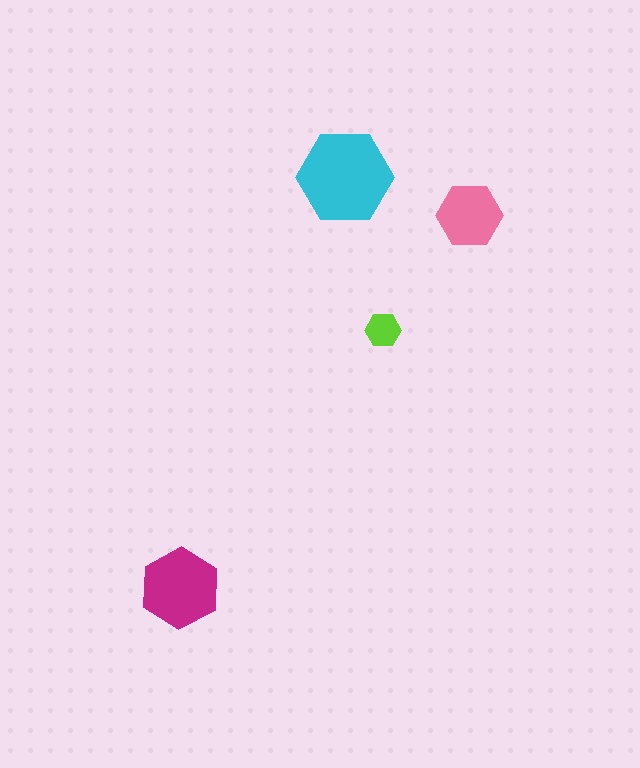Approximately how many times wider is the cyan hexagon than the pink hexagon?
About 1.5 times wider.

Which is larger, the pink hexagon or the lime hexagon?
The pink one.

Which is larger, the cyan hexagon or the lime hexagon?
The cyan one.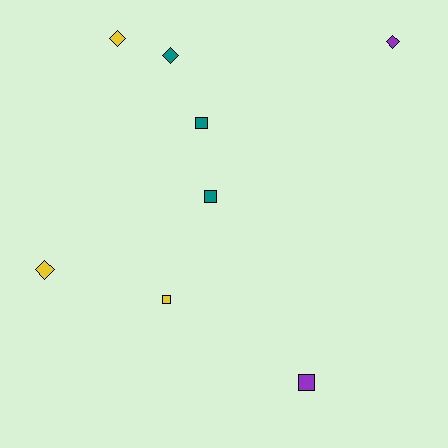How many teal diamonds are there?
There is 1 teal diamond.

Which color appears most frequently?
Teal, with 3 objects.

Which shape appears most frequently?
Square, with 4 objects.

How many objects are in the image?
There are 8 objects.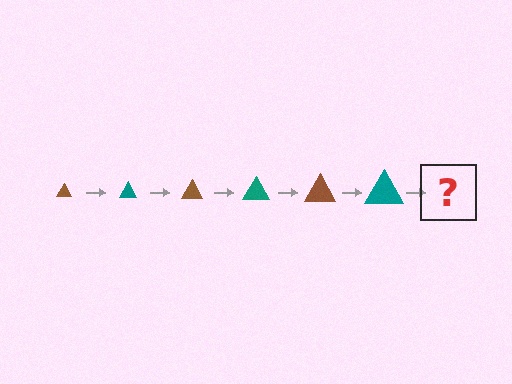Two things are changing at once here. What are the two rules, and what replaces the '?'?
The two rules are that the triangle grows larger each step and the color cycles through brown and teal. The '?' should be a brown triangle, larger than the previous one.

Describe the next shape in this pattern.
It should be a brown triangle, larger than the previous one.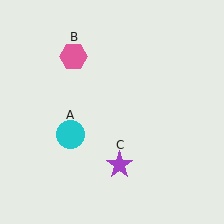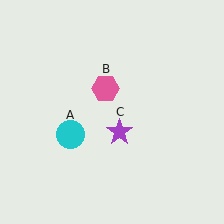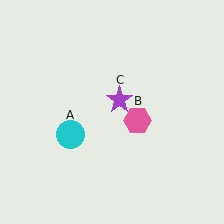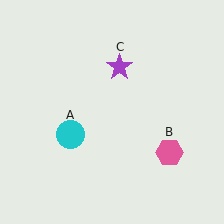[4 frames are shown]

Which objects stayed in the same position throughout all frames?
Cyan circle (object A) remained stationary.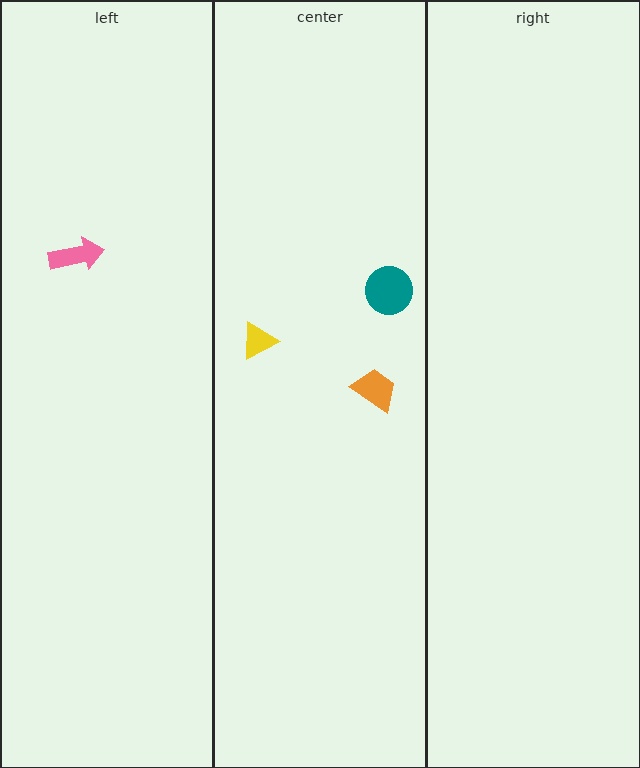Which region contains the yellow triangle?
The center region.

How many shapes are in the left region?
1.